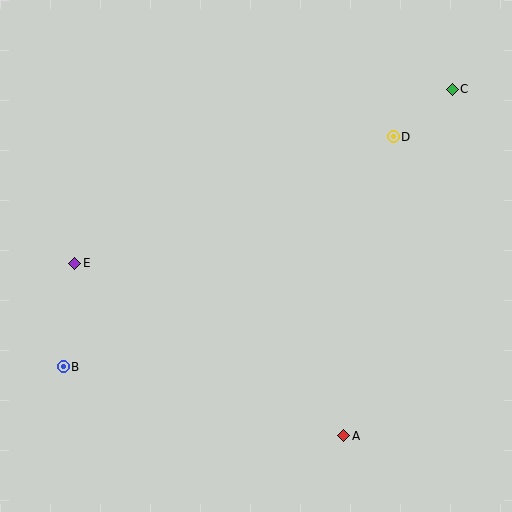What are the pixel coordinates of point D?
Point D is at (393, 137).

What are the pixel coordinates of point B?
Point B is at (63, 367).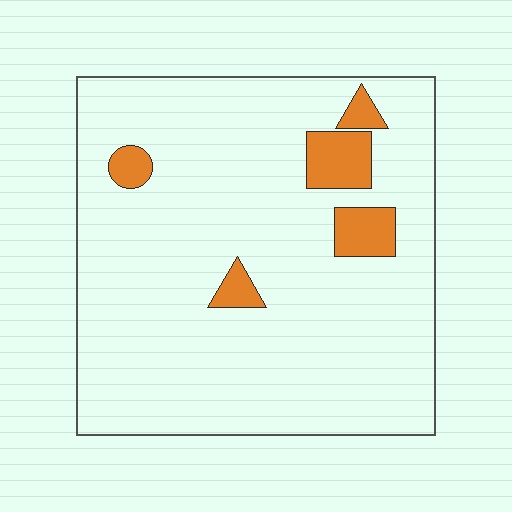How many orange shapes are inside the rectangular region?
5.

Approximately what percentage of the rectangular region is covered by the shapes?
Approximately 10%.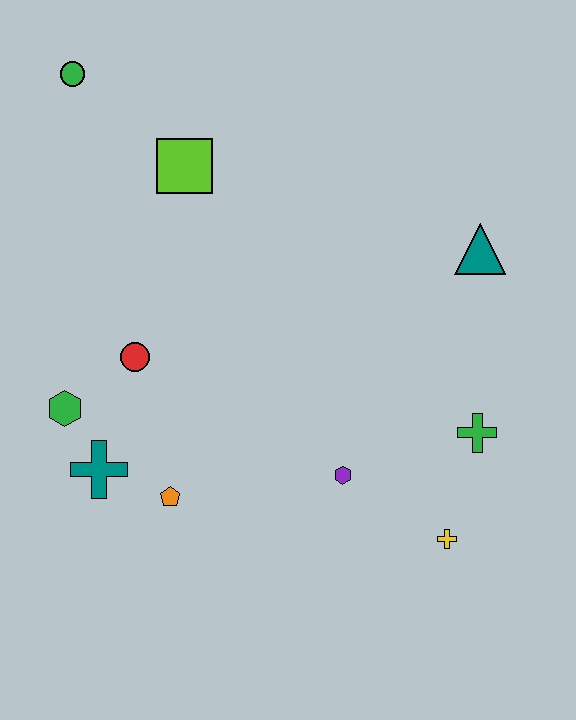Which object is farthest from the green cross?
The green circle is farthest from the green cross.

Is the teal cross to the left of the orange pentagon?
Yes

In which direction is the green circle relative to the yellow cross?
The green circle is above the yellow cross.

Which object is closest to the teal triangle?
The green cross is closest to the teal triangle.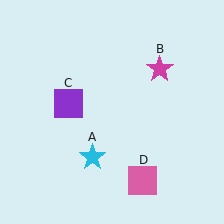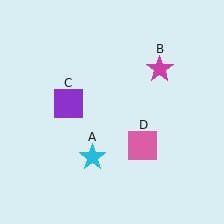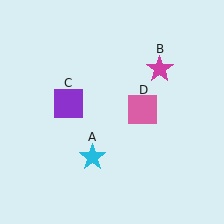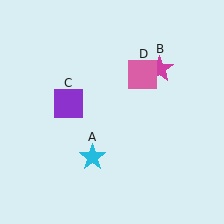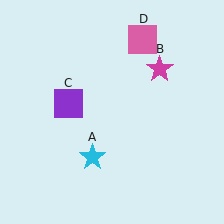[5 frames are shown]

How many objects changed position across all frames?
1 object changed position: pink square (object D).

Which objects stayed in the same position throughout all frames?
Cyan star (object A) and magenta star (object B) and purple square (object C) remained stationary.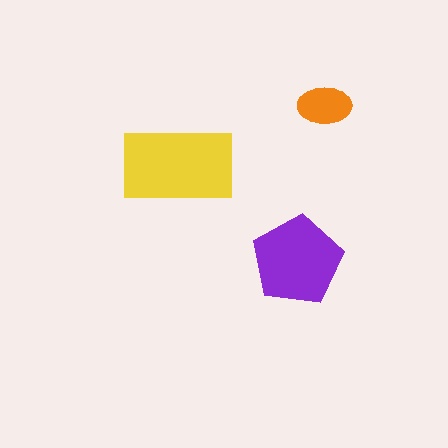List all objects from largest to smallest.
The yellow rectangle, the purple pentagon, the orange ellipse.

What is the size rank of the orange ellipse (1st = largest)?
3rd.